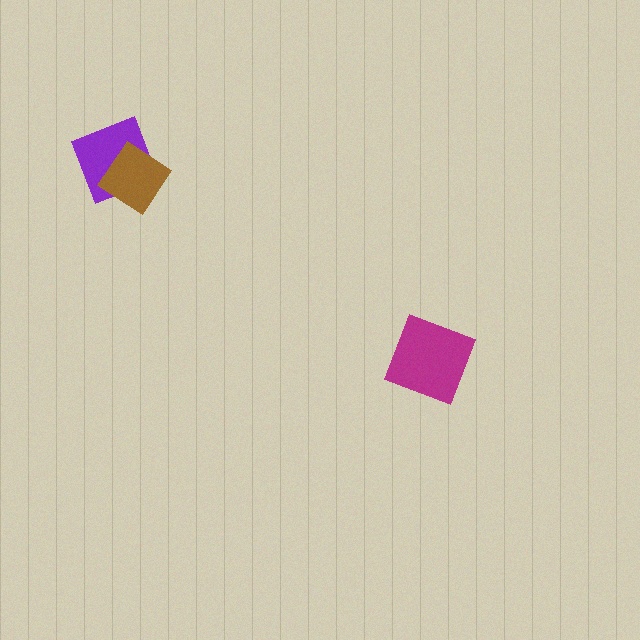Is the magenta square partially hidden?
No, no other shape covers it.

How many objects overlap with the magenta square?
0 objects overlap with the magenta square.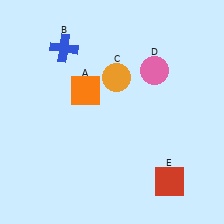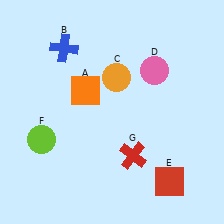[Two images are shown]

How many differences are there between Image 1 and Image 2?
There are 2 differences between the two images.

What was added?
A lime circle (F), a red cross (G) were added in Image 2.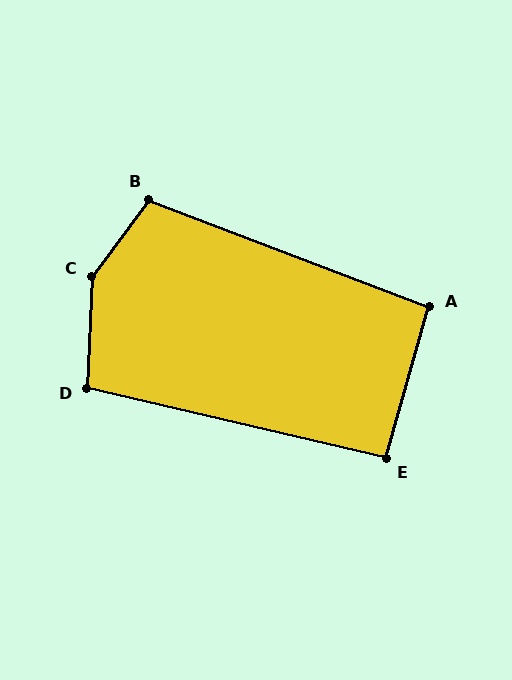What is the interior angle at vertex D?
Approximately 101 degrees (obtuse).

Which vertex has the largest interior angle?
C, at approximately 146 degrees.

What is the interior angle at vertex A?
Approximately 95 degrees (obtuse).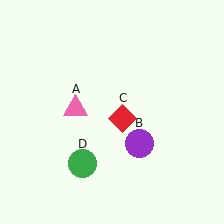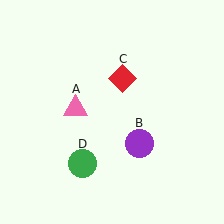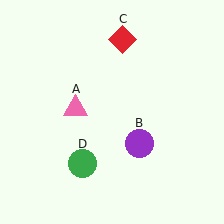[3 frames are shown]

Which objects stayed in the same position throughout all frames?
Pink triangle (object A) and purple circle (object B) and green circle (object D) remained stationary.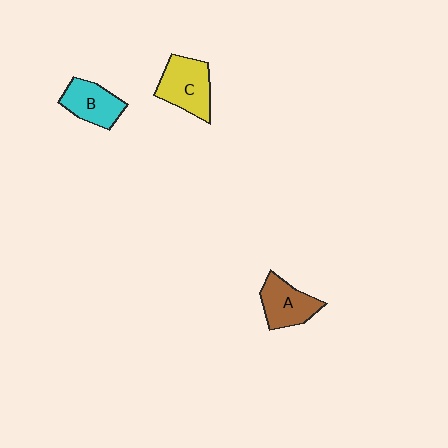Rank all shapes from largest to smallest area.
From largest to smallest: C (yellow), A (brown), B (cyan).